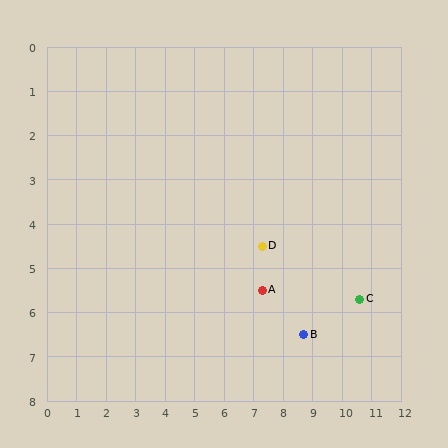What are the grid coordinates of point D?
Point D is at approximately (7.3, 4.5).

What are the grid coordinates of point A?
Point A is at approximately (7.3, 5.5).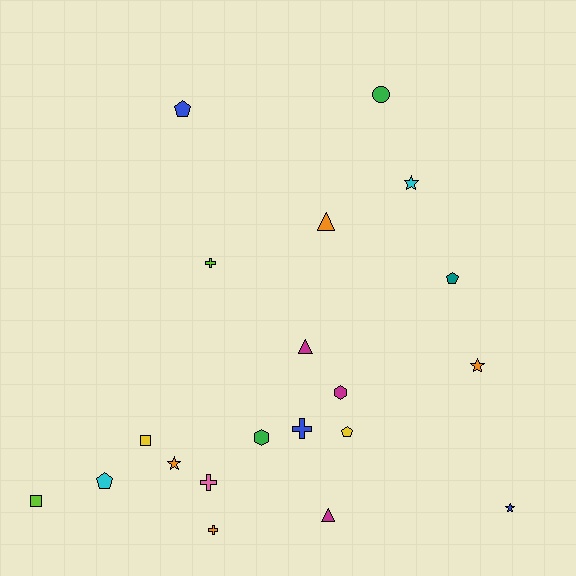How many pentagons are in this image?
There are 4 pentagons.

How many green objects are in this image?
There are 2 green objects.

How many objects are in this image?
There are 20 objects.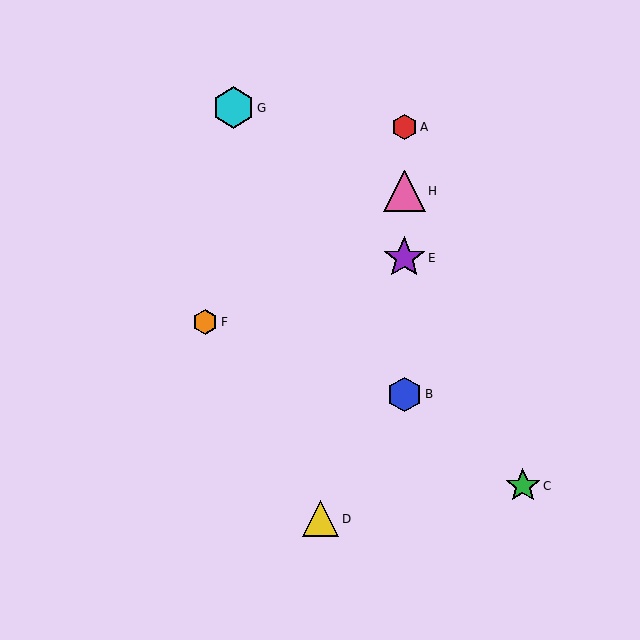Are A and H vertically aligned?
Yes, both are at x≈404.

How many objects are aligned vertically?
4 objects (A, B, E, H) are aligned vertically.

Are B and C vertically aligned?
No, B is at x≈404 and C is at x≈523.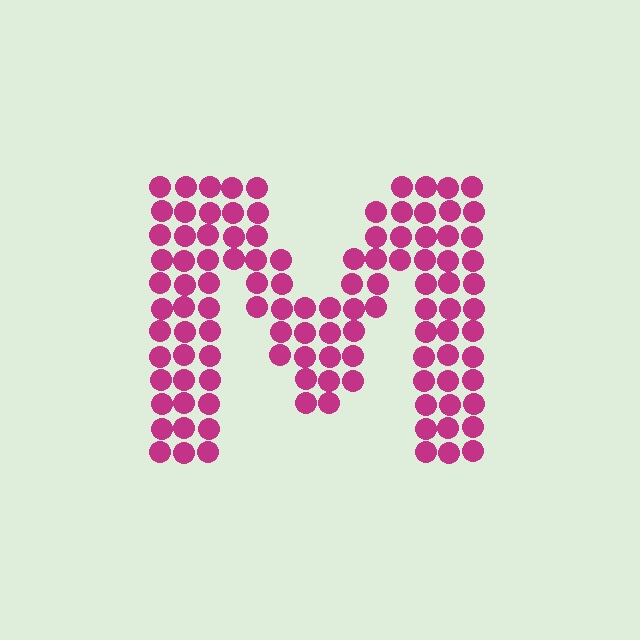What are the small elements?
The small elements are circles.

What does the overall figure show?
The overall figure shows the letter M.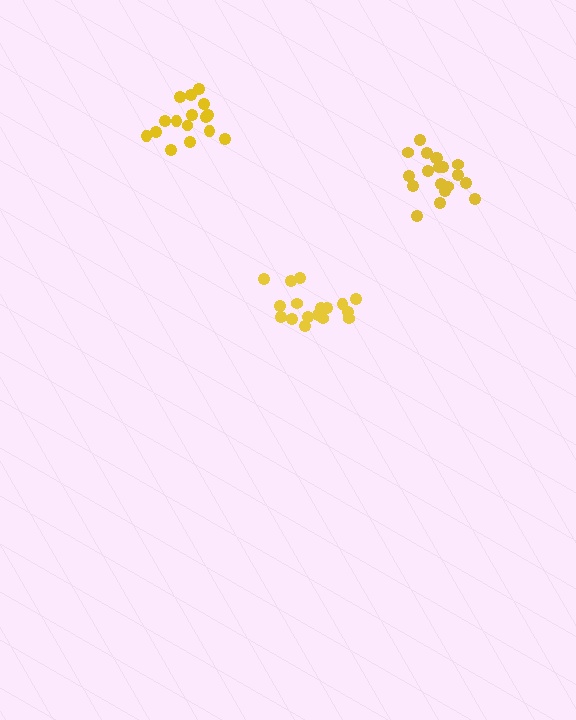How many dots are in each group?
Group 1: 19 dots, Group 2: 17 dots, Group 3: 16 dots (52 total).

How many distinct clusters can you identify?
There are 3 distinct clusters.